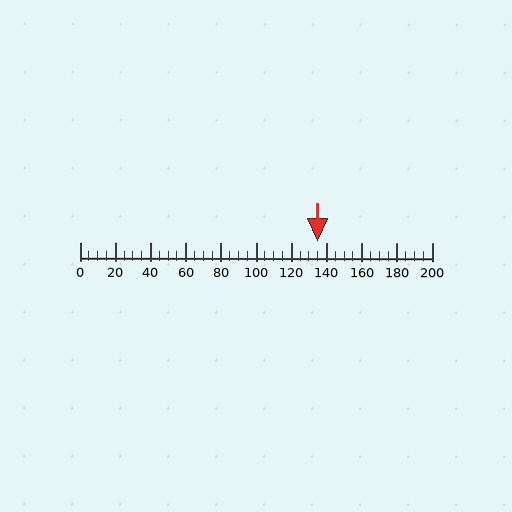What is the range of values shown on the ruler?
The ruler shows values from 0 to 200.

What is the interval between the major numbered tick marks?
The major tick marks are spaced 20 units apart.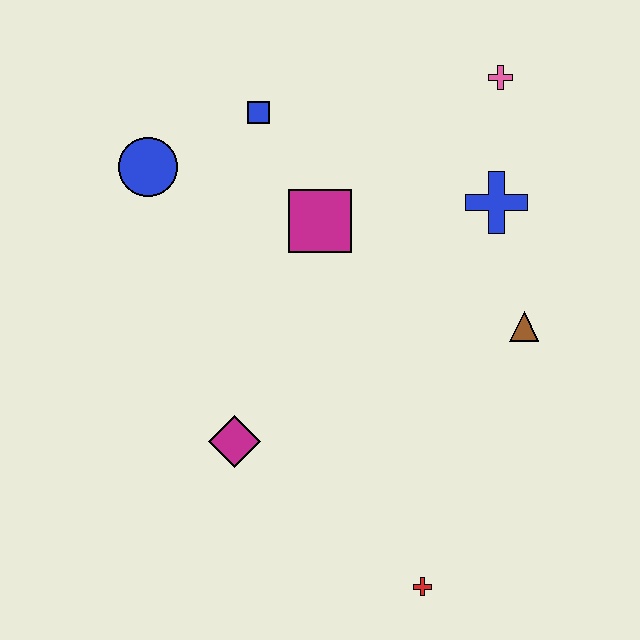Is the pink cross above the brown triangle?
Yes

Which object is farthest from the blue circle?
The red cross is farthest from the blue circle.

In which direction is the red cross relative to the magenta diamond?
The red cross is to the right of the magenta diamond.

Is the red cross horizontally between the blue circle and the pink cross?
Yes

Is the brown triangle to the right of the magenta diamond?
Yes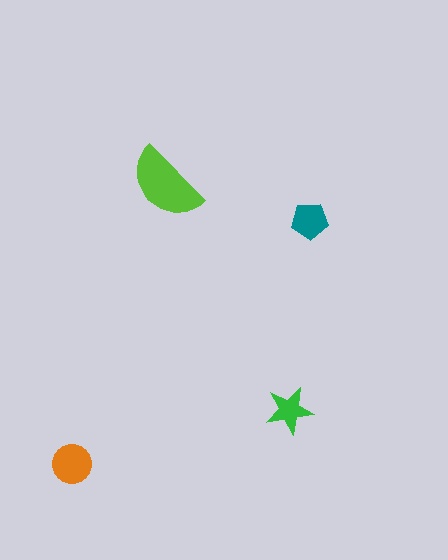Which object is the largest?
The lime semicircle.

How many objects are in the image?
There are 4 objects in the image.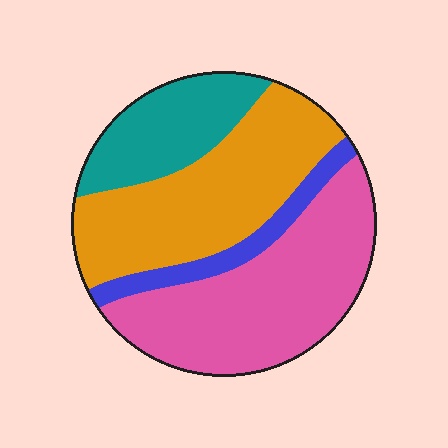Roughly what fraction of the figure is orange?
Orange takes up about one third (1/3) of the figure.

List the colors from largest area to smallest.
From largest to smallest: pink, orange, teal, blue.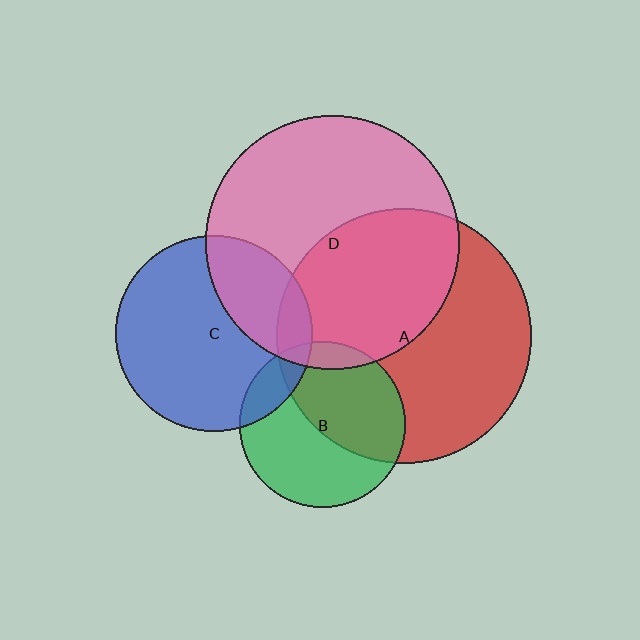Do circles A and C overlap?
Yes.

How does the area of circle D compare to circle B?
Approximately 2.4 times.